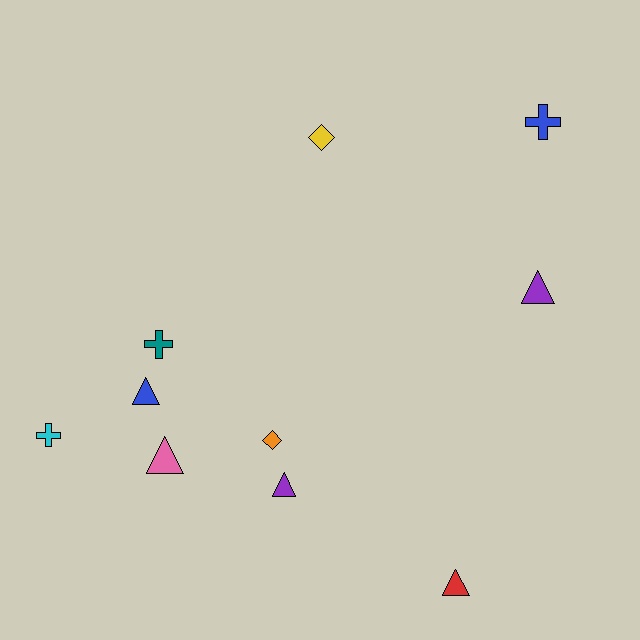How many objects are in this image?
There are 10 objects.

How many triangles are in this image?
There are 5 triangles.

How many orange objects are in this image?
There is 1 orange object.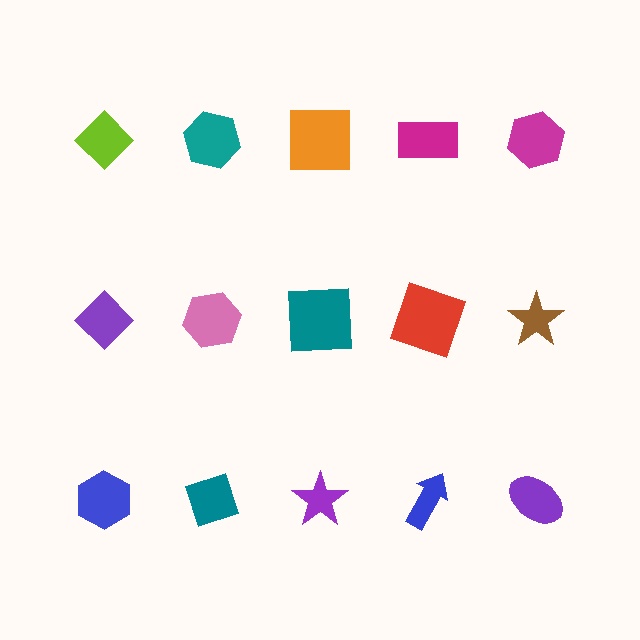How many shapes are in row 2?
5 shapes.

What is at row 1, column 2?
A teal hexagon.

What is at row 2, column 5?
A brown star.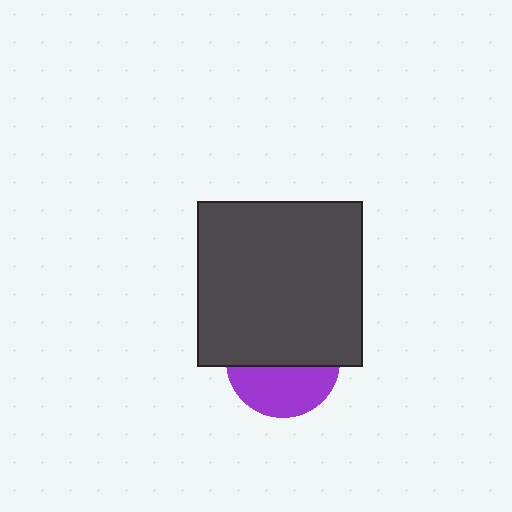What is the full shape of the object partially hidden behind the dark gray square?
The partially hidden object is a purple circle.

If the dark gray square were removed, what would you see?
You would see the complete purple circle.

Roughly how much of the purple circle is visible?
A small part of it is visible (roughly 43%).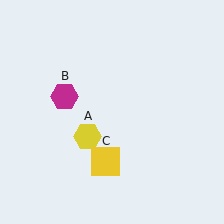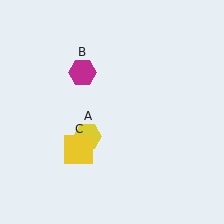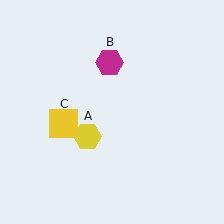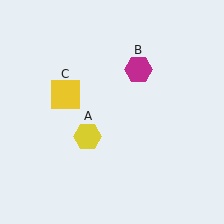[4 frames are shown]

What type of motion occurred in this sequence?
The magenta hexagon (object B), yellow square (object C) rotated clockwise around the center of the scene.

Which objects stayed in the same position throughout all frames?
Yellow hexagon (object A) remained stationary.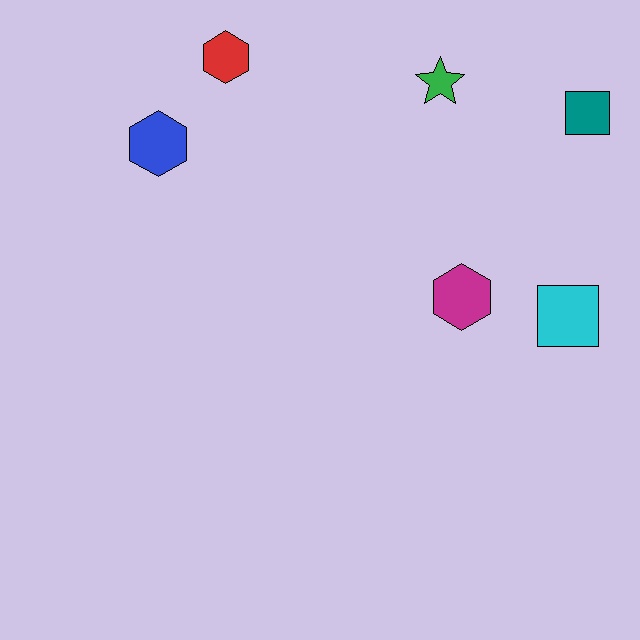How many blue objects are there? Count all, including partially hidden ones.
There is 1 blue object.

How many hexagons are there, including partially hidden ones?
There are 3 hexagons.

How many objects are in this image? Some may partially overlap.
There are 6 objects.